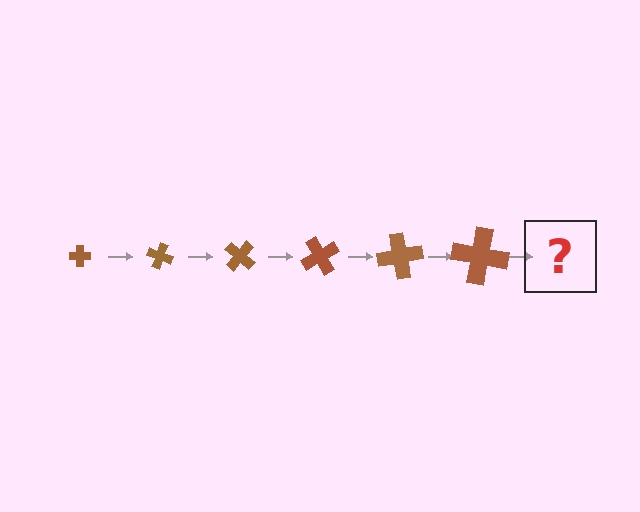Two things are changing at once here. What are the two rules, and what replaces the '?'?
The two rules are that the cross grows larger each step and it rotates 20 degrees each step. The '?' should be a cross, larger than the previous one and rotated 120 degrees from the start.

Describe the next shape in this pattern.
It should be a cross, larger than the previous one and rotated 120 degrees from the start.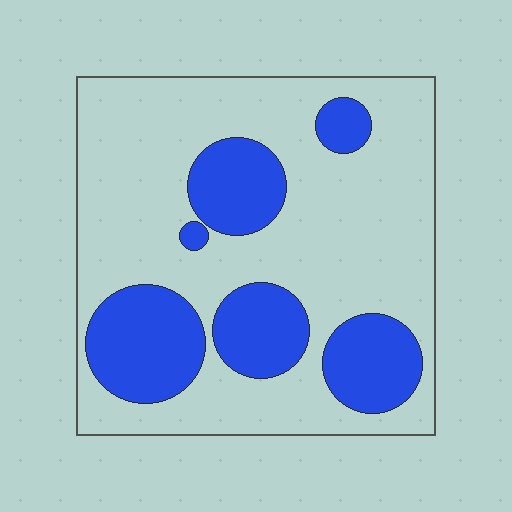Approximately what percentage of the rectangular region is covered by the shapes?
Approximately 30%.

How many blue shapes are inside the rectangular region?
6.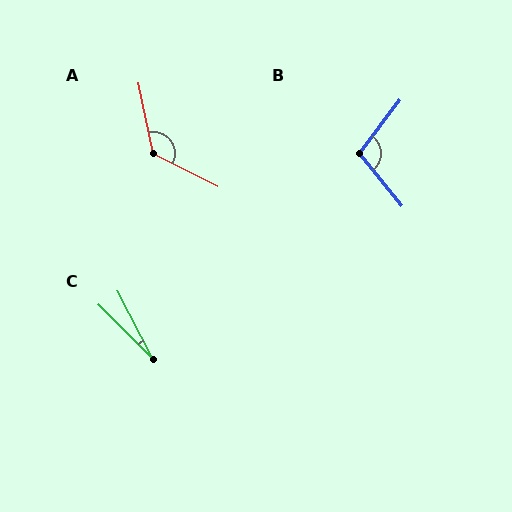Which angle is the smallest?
C, at approximately 17 degrees.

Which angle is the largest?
A, at approximately 129 degrees.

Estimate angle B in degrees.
Approximately 103 degrees.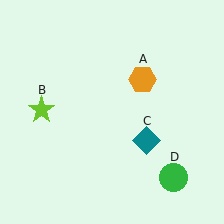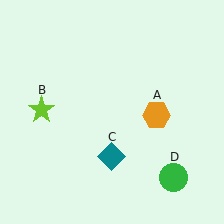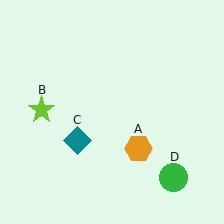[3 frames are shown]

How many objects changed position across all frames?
2 objects changed position: orange hexagon (object A), teal diamond (object C).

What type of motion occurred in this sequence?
The orange hexagon (object A), teal diamond (object C) rotated clockwise around the center of the scene.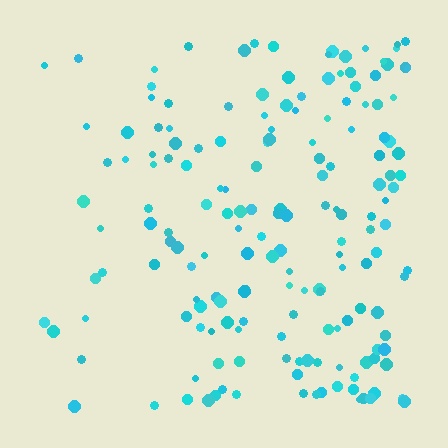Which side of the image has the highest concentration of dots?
The right.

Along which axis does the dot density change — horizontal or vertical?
Horizontal.